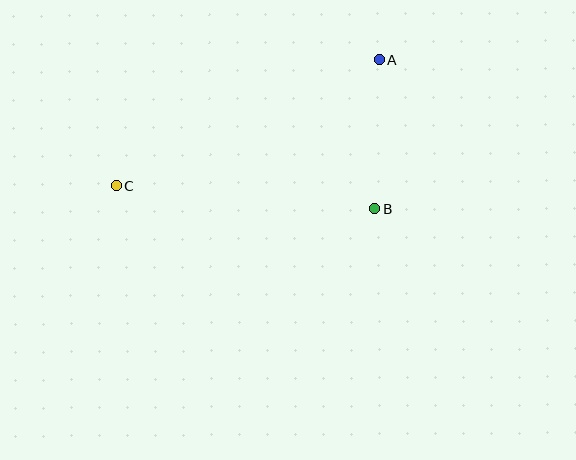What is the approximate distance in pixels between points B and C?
The distance between B and C is approximately 260 pixels.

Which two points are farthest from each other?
Points A and C are farthest from each other.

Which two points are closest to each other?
Points A and B are closest to each other.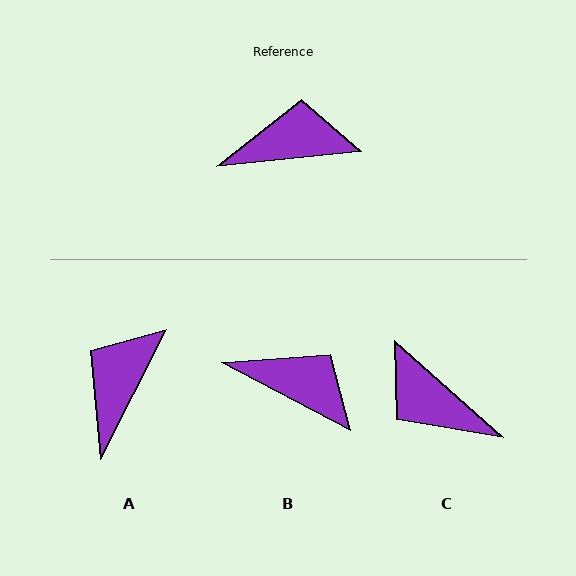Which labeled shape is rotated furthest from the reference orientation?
C, about 132 degrees away.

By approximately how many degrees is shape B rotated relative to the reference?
Approximately 34 degrees clockwise.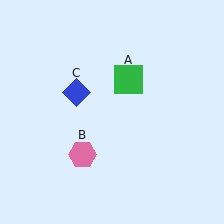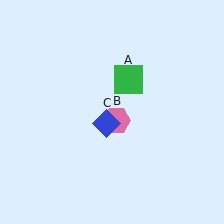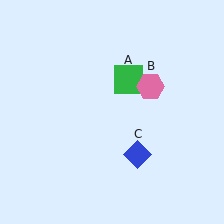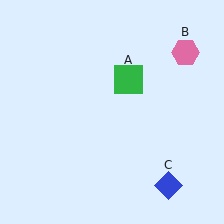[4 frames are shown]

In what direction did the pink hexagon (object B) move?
The pink hexagon (object B) moved up and to the right.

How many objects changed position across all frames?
2 objects changed position: pink hexagon (object B), blue diamond (object C).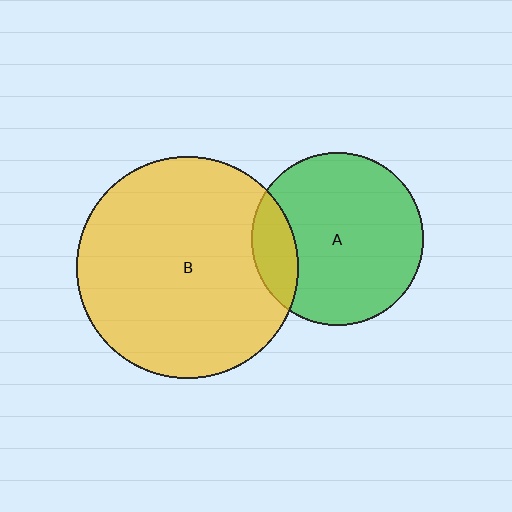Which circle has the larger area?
Circle B (yellow).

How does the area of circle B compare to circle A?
Approximately 1.7 times.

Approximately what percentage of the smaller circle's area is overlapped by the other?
Approximately 15%.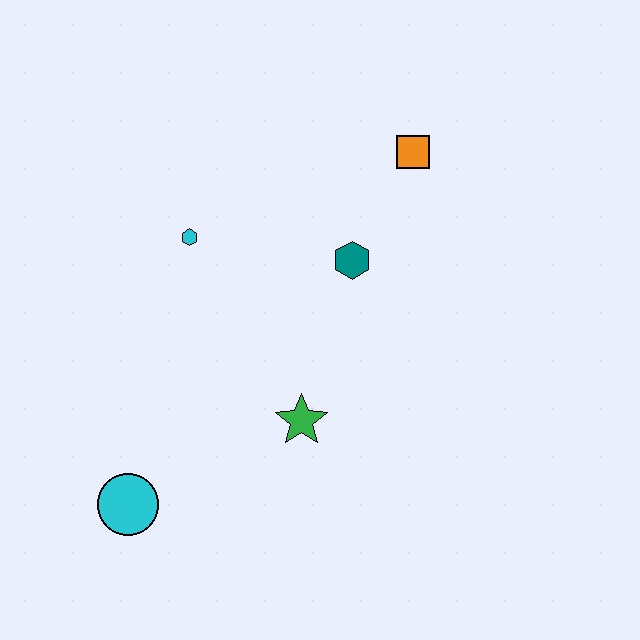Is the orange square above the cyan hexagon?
Yes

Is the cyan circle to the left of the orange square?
Yes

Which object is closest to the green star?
The teal hexagon is closest to the green star.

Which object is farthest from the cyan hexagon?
The cyan circle is farthest from the cyan hexagon.